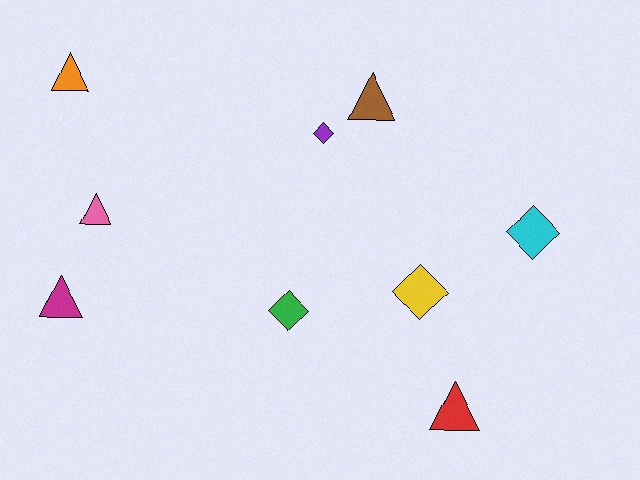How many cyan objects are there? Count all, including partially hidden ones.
There is 1 cyan object.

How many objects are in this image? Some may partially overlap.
There are 9 objects.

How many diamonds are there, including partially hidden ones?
There are 4 diamonds.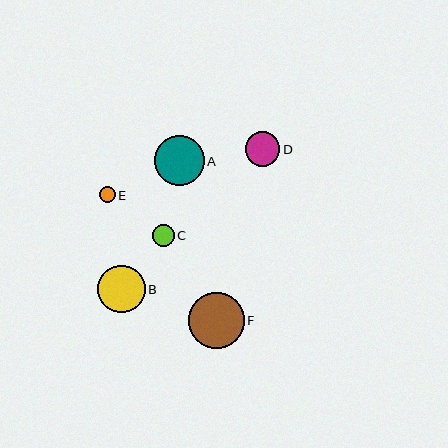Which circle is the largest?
Circle F is the largest with a size of approximately 56 pixels.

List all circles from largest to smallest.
From largest to smallest: F, A, B, D, C, E.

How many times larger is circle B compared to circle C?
Circle B is approximately 2.2 times the size of circle C.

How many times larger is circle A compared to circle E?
Circle A is approximately 3.2 times the size of circle E.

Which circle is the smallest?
Circle E is the smallest with a size of approximately 16 pixels.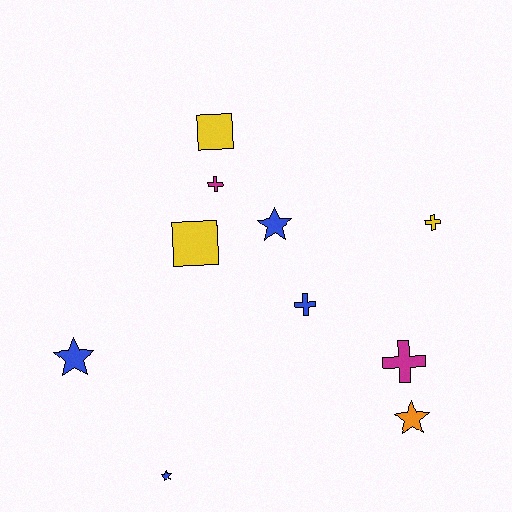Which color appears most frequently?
Blue, with 4 objects.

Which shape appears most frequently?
Cross, with 4 objects.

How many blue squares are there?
There are no blue squares.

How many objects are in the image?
There are 10 objects.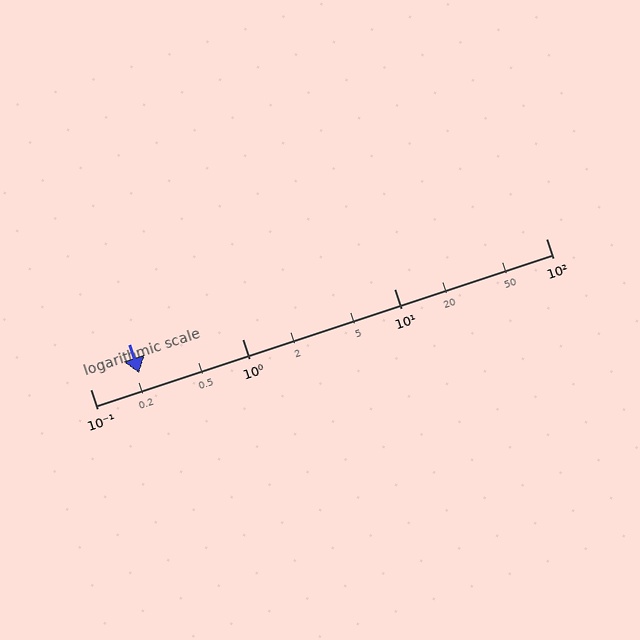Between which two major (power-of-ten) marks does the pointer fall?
The pointer is between 0.1 and 1.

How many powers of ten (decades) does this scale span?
The scale spans 3 decades, from 0.1 to 100.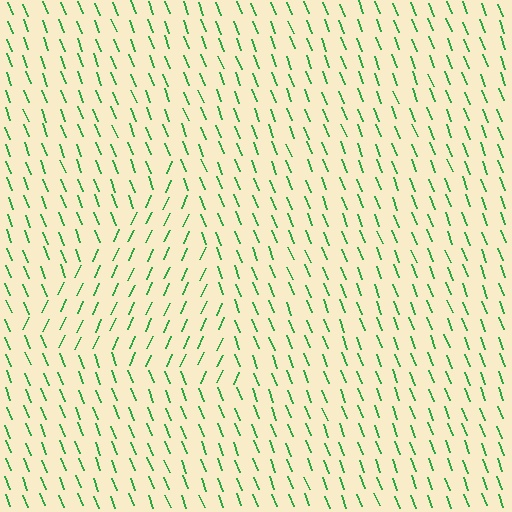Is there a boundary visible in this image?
Yes, there is a texture boundary formed by a change in line orientation.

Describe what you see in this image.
The image is filled with small green line segments. A triangle region in the image has lines oriented differently from the surrounding lines, creating a visible texture boundary.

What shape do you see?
I see a triangle.